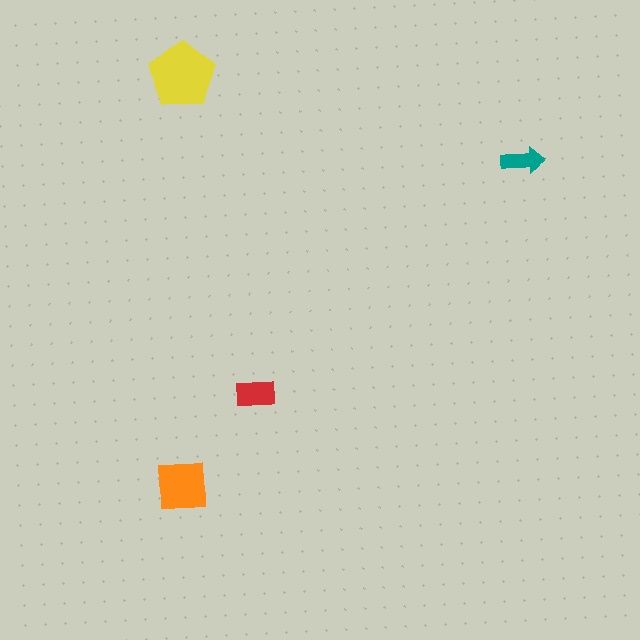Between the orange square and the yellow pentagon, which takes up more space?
The yellow pentagon.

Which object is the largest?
The yellow pentagon.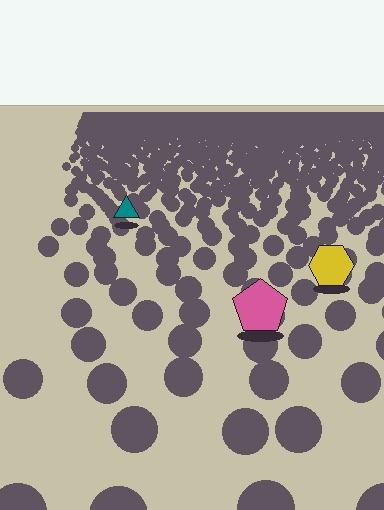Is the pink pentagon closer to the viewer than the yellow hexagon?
Yes. The pink pentagon is closer — you can tell from the texture gradient: the ground texture is coarser near it.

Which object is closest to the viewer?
The pink pentagon is closest. The texture marks near it are larger and more spread out.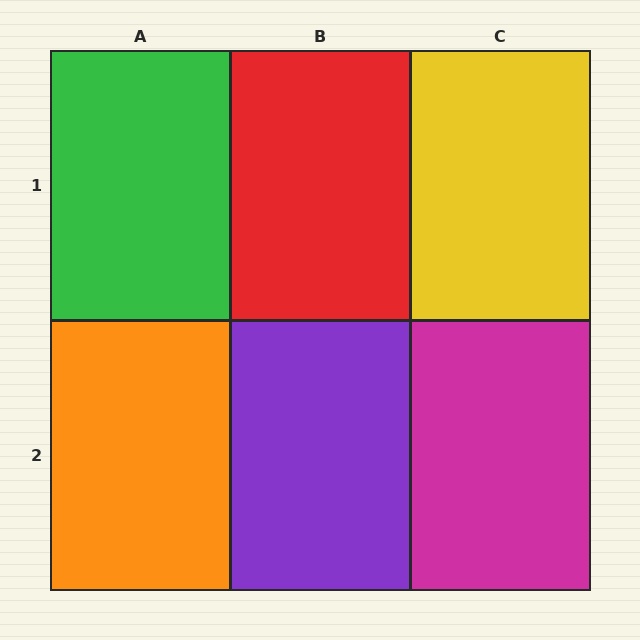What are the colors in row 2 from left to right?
Orange, purple, magenta.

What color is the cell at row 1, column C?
Yellow.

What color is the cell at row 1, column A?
Green.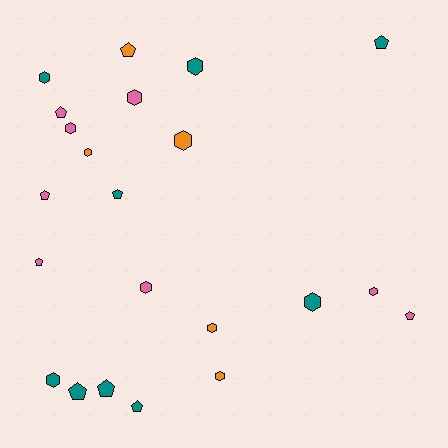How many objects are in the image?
There are 22 objects.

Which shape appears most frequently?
Hexagon, with 12 objects.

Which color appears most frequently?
Teal, with 9 objects.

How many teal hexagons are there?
There are 4 teal hexagons.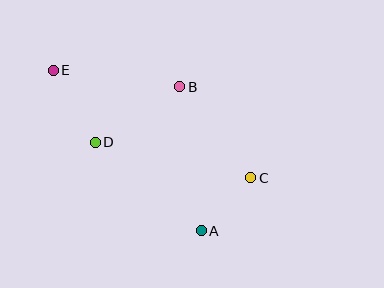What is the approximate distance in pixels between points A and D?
The distance between A and D is approximately 138 pixels.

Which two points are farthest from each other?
Points C and E are farthest from each other.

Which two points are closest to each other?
Points A and C are closest to each other.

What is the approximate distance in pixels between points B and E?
The distance between B and E is approximately 128 pixels.